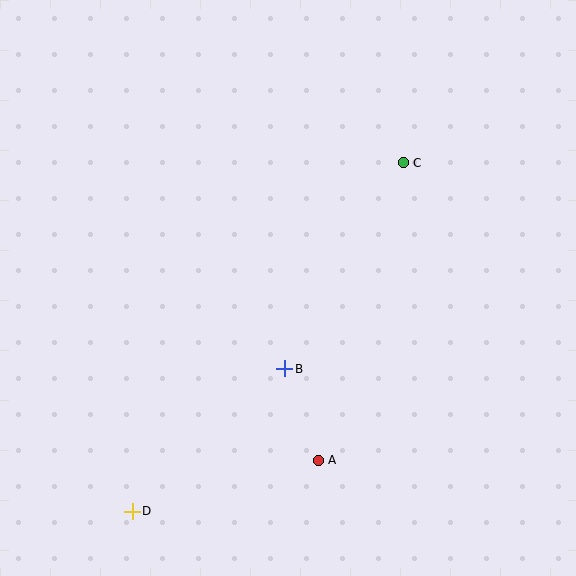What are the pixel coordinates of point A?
Point A is at (318, 460).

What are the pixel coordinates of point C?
Point C is at (403, 163).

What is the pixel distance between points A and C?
The distance between A and C is 309 pixels.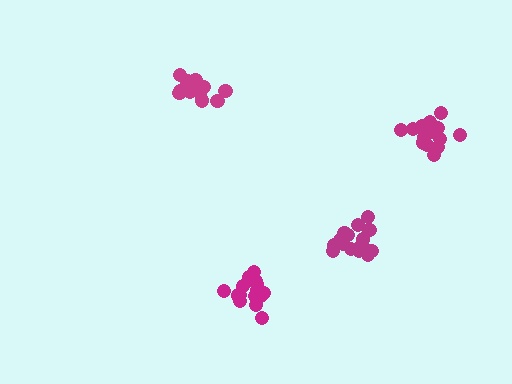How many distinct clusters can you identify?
There are 4 distinct clusters.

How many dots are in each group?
Group 1: 18 dots, Group 2: 17 dots, Group 3: 14 dots, Group 4: 13 dots (62 total).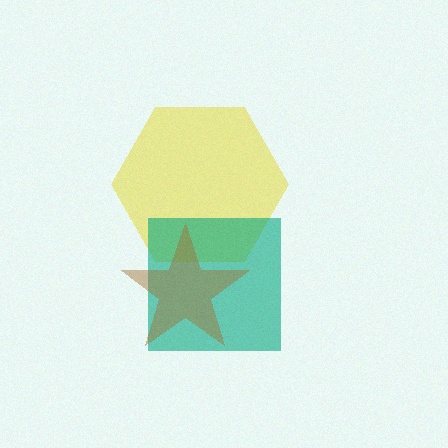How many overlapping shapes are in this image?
There are 3 overlapping shapes in the image.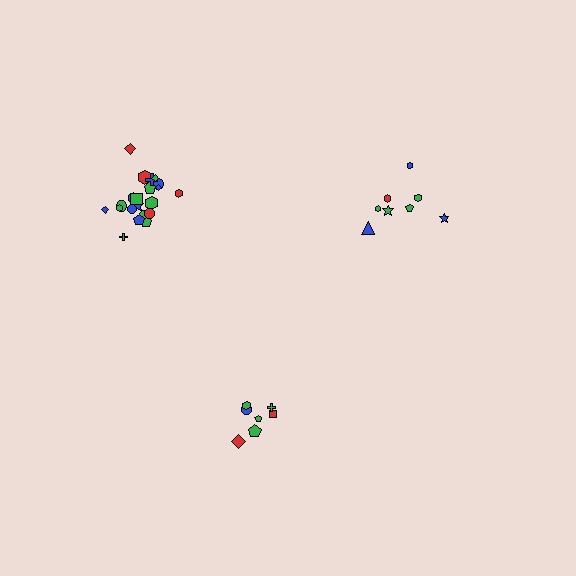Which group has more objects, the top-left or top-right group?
The top-left group.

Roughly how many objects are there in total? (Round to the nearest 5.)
Roughly 35 objects in total.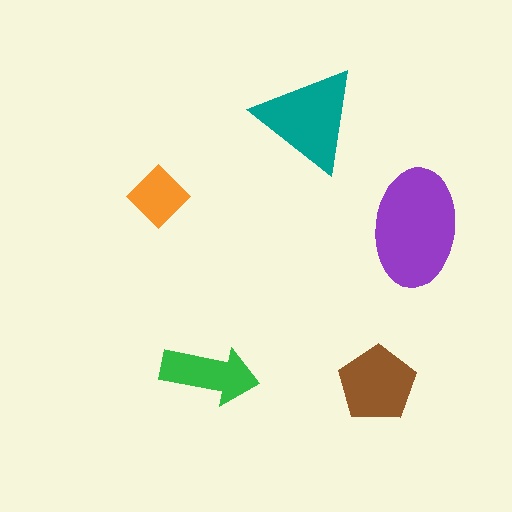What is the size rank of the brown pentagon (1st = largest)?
3rd.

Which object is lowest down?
The brown pentagon is bottommost.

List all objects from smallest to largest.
The orange diamond, the green arrow, the brown pentagon, the teal triangle, the purple ellipse.